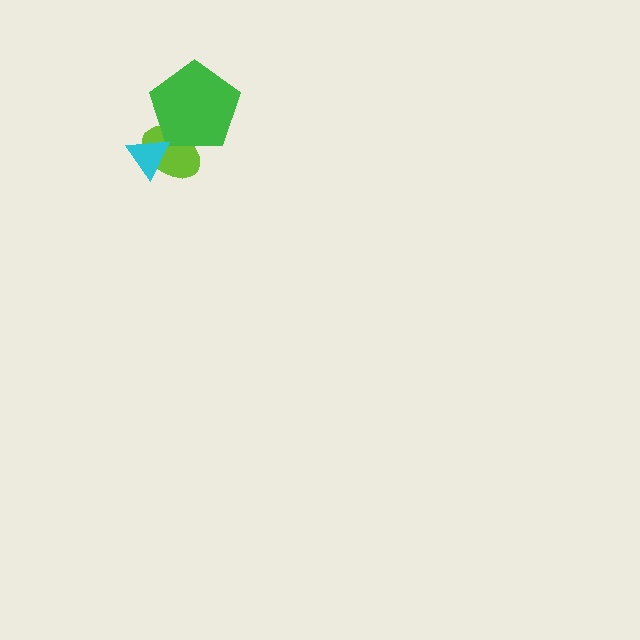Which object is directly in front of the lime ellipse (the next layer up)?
The green pentagon is directly in front of the lime ellipse.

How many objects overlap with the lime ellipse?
2 objects overlap with the lime ellipse.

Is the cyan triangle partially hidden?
No, no other shape covers it.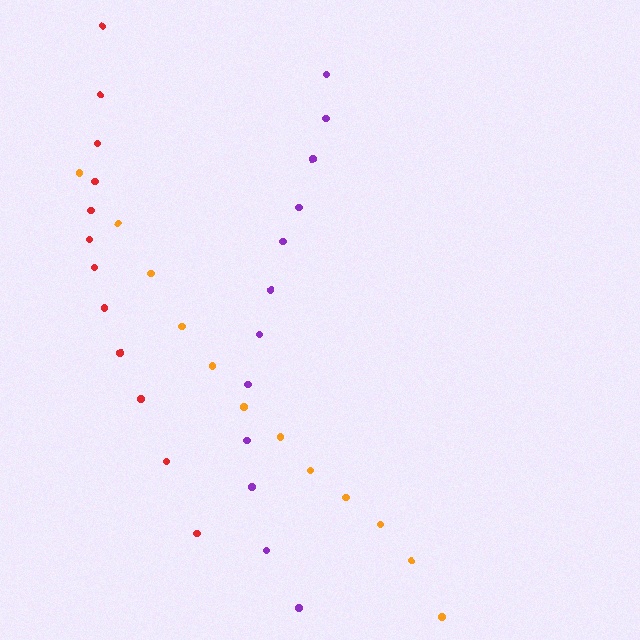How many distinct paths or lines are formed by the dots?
There are 3 distinct paths.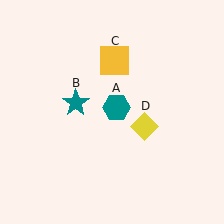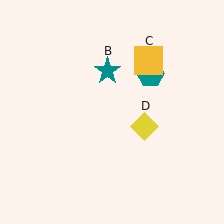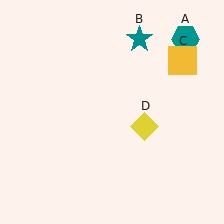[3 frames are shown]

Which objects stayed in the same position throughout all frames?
Yellow diamond (object D) remained stationary.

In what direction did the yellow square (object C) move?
The yellow square (object C) moved right.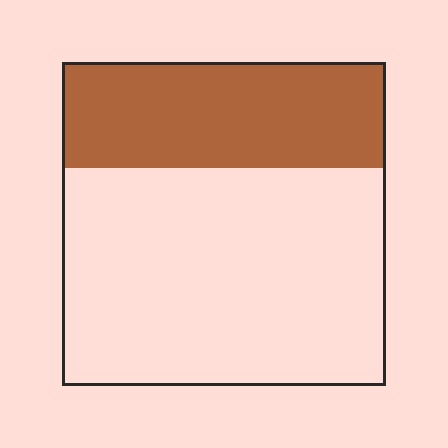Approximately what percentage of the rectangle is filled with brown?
Approximately 35%.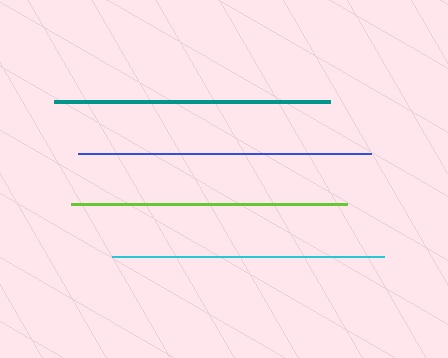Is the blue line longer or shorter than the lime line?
The blue line is longer than the lime line.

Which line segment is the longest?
The blue line is the longest at approximately 292 pixels.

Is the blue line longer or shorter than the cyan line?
The blue line is longer than the cyan line.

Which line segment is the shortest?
The cyan line is the shortest at approximately 272 pixels.